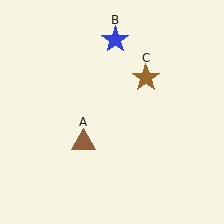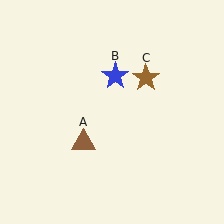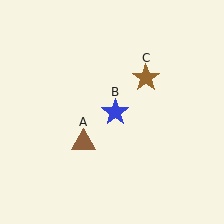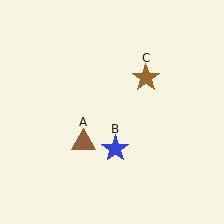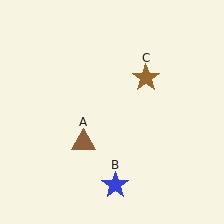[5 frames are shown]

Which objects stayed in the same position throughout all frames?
Brown triangle (object A) and brown star (object C) remained stationary.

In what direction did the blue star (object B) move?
The blue star (object B) moved down.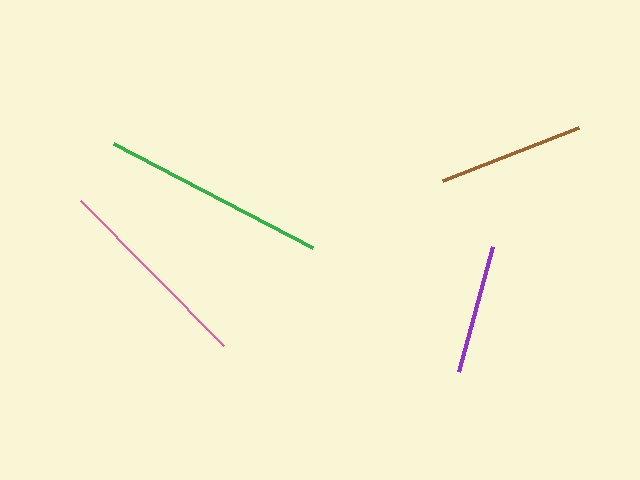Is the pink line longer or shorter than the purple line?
The pink line is longer than the purple line.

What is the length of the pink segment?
The pink segment is approximately 203 pixels long.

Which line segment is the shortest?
The purple line is the shortest at approximately 130 pixels.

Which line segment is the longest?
The green line is the longest at approximately 225 pixels.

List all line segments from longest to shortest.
From longest to shortest: green, pink, brown, purple.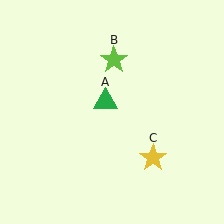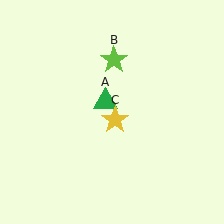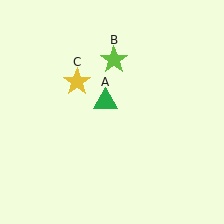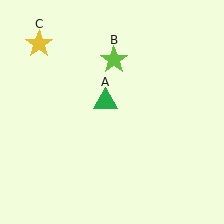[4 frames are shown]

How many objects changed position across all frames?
1 object changed position: yellow star (object C).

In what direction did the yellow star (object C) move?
The yellow star (object C) moved up and to the left.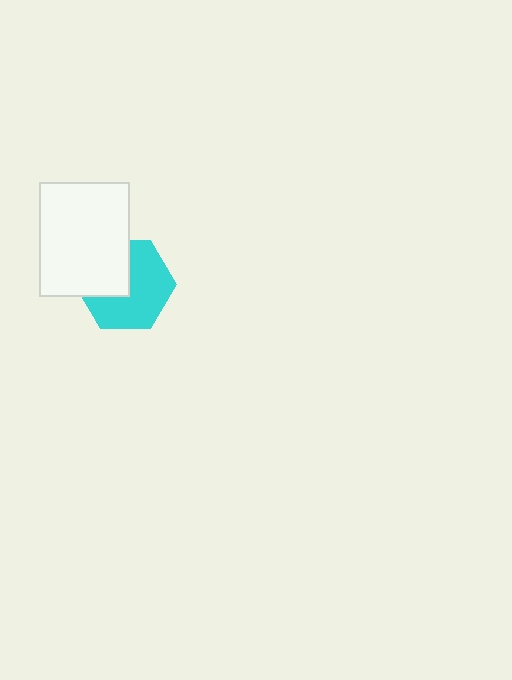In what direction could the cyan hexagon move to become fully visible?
The cyan hexagon could move toward the lower-right. That would shift it out from behind the white rectangle entirely.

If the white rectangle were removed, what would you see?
You would see the complete cyan hexagon.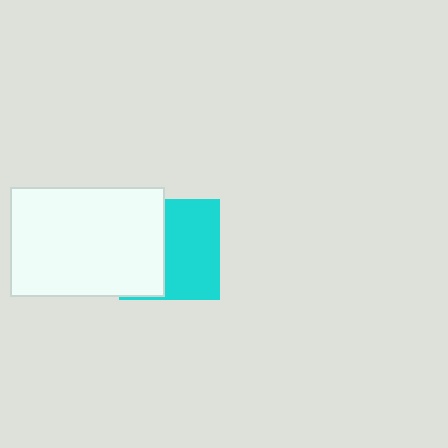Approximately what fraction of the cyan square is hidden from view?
Roughly 45% of the cyan square is hidden behind the white rectangle.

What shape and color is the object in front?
The object in front is a white rectangle.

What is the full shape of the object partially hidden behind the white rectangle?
The partially hidden object is a cyan square.